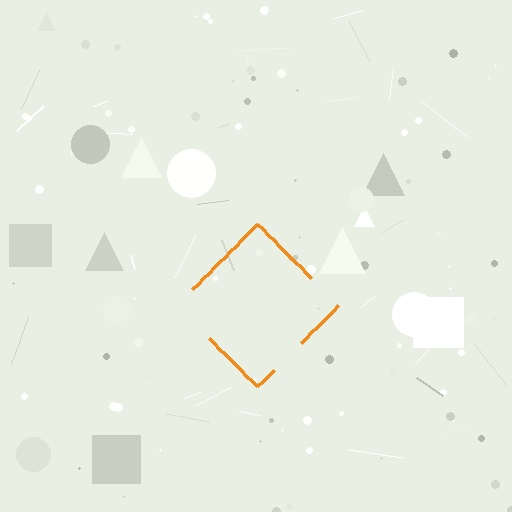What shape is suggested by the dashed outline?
The dashed outline suggests a diamond.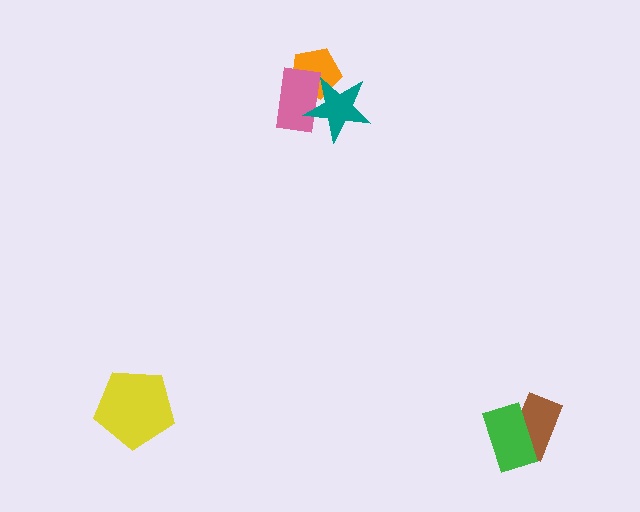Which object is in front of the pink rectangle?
The teal star is in front of the pink rectangle.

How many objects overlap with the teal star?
2 objects overlap with the teal star.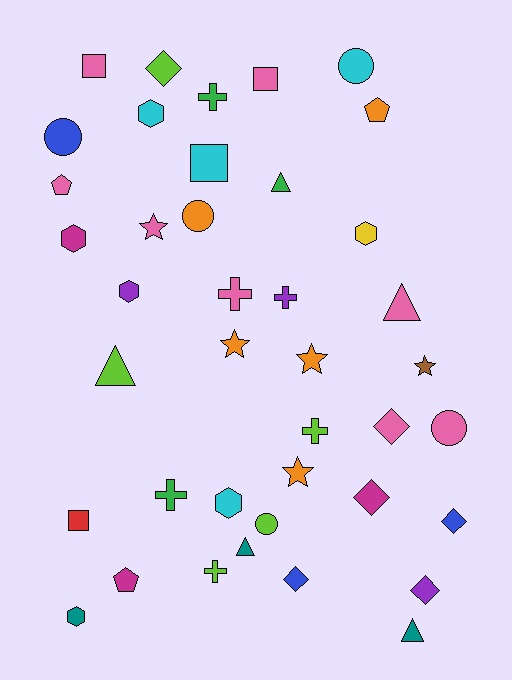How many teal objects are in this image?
There are 3 teal objects.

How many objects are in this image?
There are 40 objects.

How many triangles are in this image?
There are 5 triangles.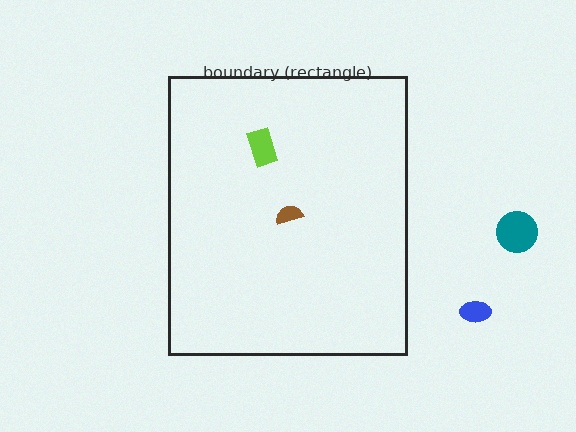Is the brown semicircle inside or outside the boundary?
Inside.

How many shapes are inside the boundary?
2 inside, 2 outside.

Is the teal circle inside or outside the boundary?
Outside.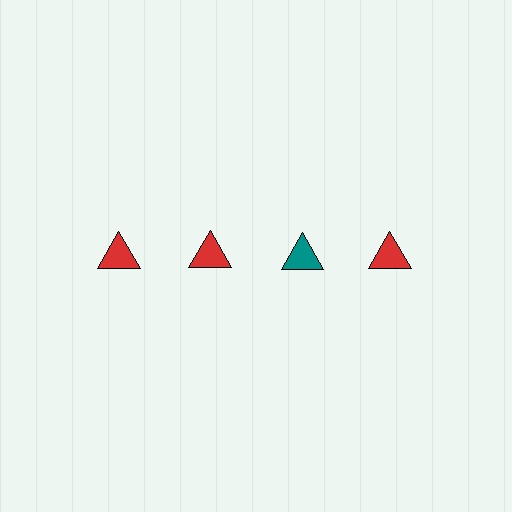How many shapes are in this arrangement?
There are 4 shapes arranged in a grid pattern.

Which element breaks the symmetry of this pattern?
The teal triangle in the top row, center column breaks the symmetry. All other shapes are red triangles.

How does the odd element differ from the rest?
It has a different color: teal instead of red.